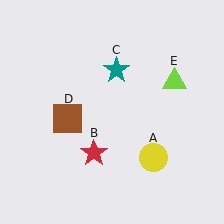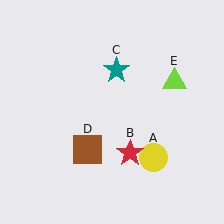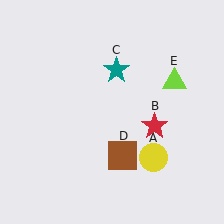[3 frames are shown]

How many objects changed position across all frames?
2 objects changed position: red star (object B), brown square (object D).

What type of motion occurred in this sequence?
The red star (object B), brown square (object D) rotated counterclockwise around the center of the scene.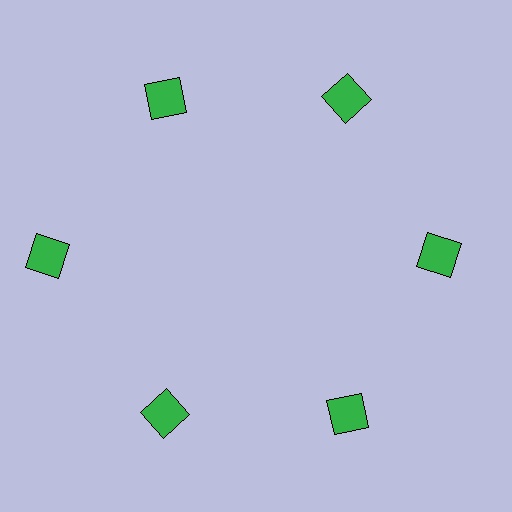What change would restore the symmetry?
The symmetry would be restored by moving it inward, back onto the ring so that all 6 squares sit at equal angles and equal distance from the center.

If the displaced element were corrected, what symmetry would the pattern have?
It would have 6-fold rotational symmetry — the pattern would map onto itself every 60 degrees.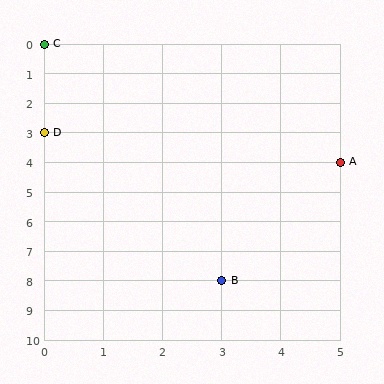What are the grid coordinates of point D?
Point D is at grid coordinates (0, 3).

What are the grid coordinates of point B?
Point B is at grid coordinates (3, 8).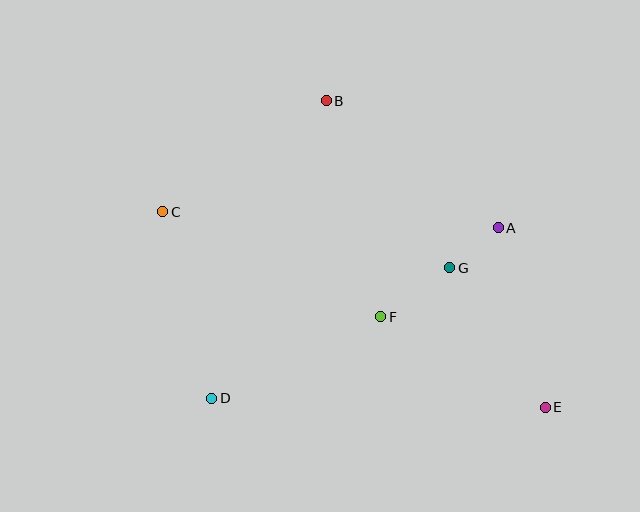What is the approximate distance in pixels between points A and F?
The distance between A and F is approximately 148 pixels.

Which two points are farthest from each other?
Points C and E are farthest from each other.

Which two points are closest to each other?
Points A and G are closest to each other.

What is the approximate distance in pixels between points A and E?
The distance between A and E is approximately 185 pixels.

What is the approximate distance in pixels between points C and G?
The distance between C and G is approximately 292 pixels.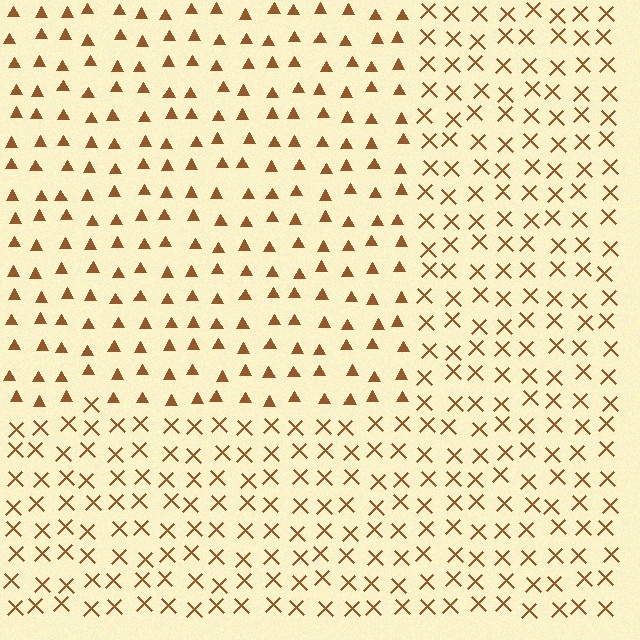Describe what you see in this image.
The image is filled with small brown elements arranged in a uniform grid. A rectangle-shaped region contains triangles, while the surrounding area contains X marks. The boundary is defined purely by the change in element shape.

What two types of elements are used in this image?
The image uses triangles inside the rectangle region and X marks outside it.